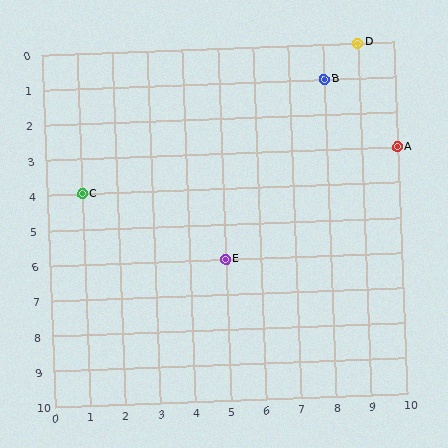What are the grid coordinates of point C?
Point C is at grid coordinates (1, 4).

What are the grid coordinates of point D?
Point D is at grid coordinates (9, 0).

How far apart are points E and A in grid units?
Points E and A are 5 columns and 3 rows apart (about 5.8 grid units diagonally).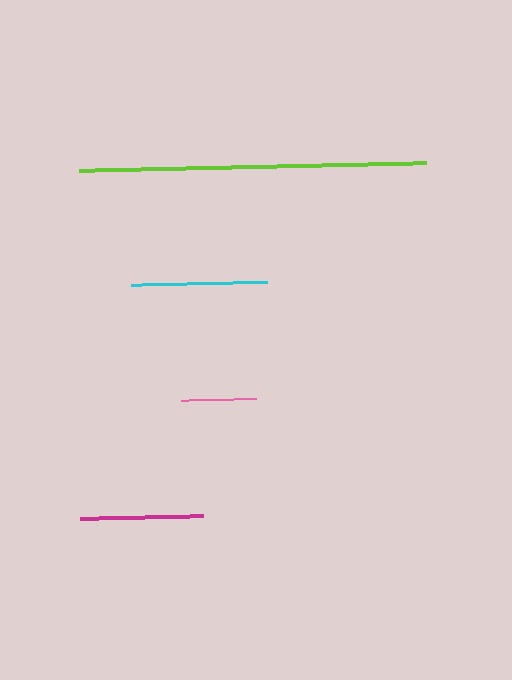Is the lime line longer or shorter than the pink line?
The lime line is longer than the pink line.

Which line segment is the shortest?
The pink line is the shortest at approximately 75 pixels.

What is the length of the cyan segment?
The cyan segment is approximately 136 pixels long.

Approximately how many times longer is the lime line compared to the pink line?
The lime line is approximately 4.6 times the length of the pink line.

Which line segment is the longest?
The lime line is the longest at approximately 347 pixels.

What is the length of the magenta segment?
The magenta segment is approximately 123 pixels long.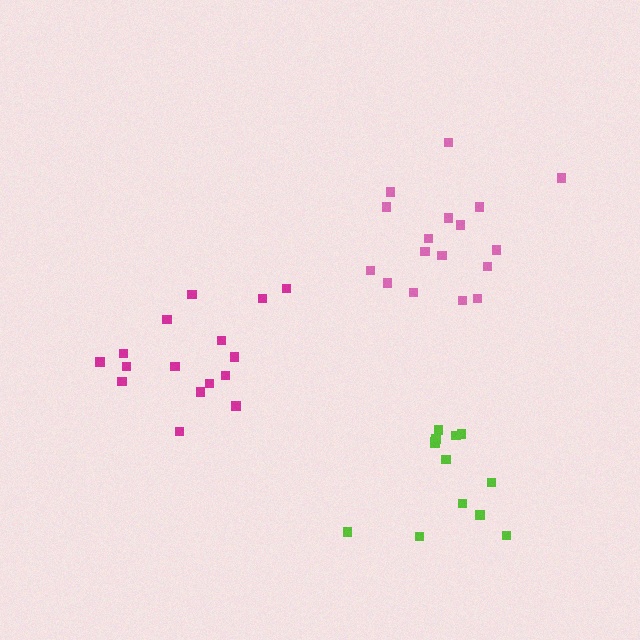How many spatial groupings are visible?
There are 3 spatial groupings.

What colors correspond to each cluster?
The clusters are colored: lime, pink, magenta.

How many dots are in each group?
Group 1: 13 dots, Group 2: 17 dots, Group 3: 16 dots (46 total).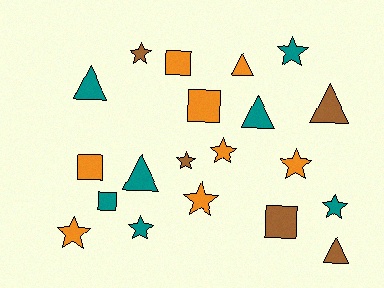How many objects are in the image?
There are 20 objects.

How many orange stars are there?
There are 4 orange stars.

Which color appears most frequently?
Orange, with 8 objects.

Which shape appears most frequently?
Star, with 9 objects.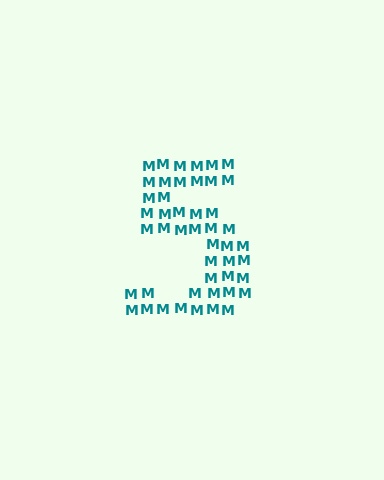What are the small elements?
The small elements are letter M's.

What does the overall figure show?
The overall figure shows the digit 5.